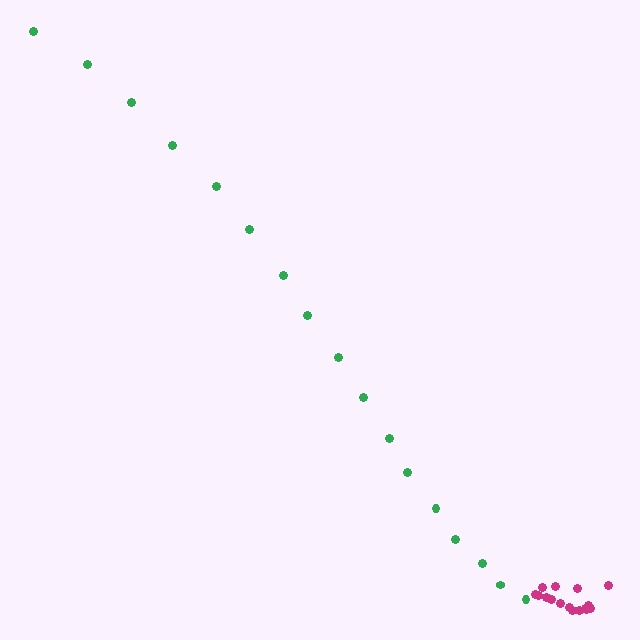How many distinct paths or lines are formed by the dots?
There are 2 distinct paths.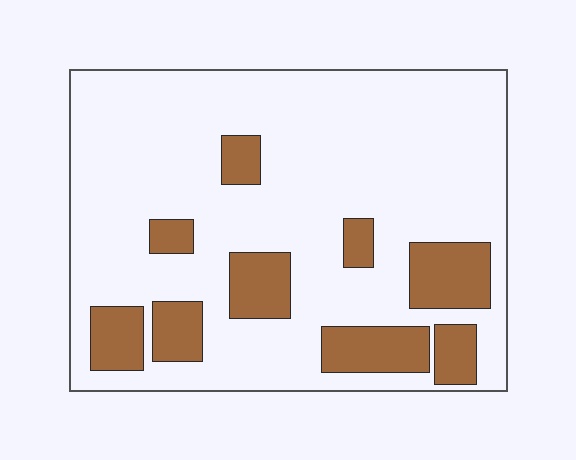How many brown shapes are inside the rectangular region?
9.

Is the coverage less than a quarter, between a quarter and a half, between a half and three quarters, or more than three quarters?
Less than a quarter.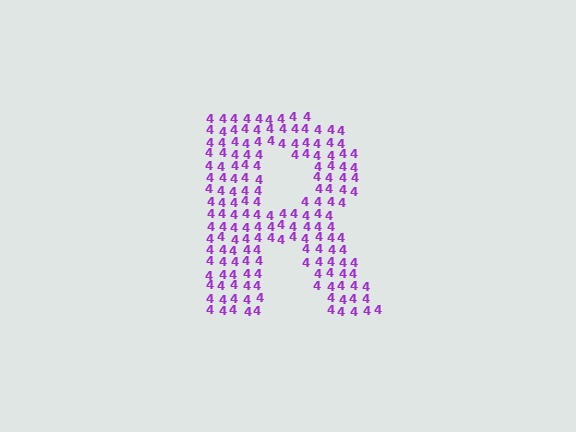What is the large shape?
The large shape is the letter R.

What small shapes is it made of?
It is made of small digit 4's.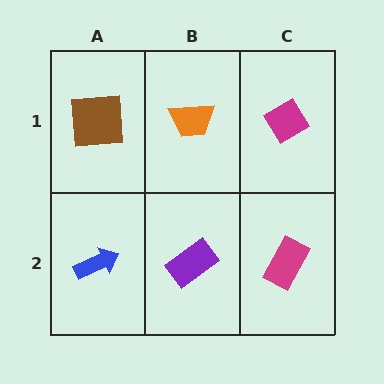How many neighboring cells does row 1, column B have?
3.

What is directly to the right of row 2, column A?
A purple rectangle.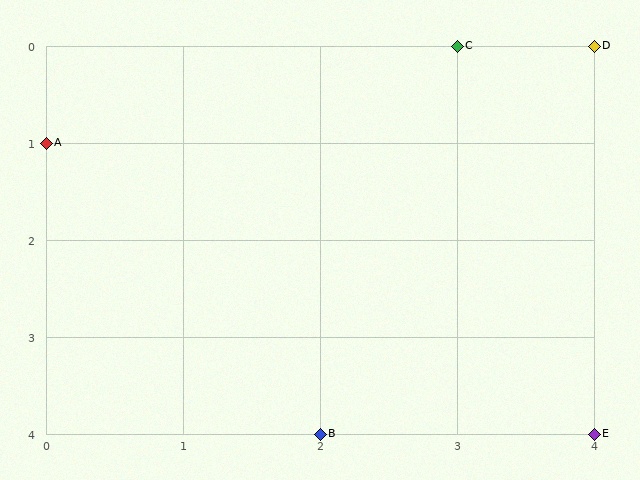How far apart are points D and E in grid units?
Points D and E are 4 rows apart.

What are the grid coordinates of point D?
Point D is at grid coordinates (4, 0).